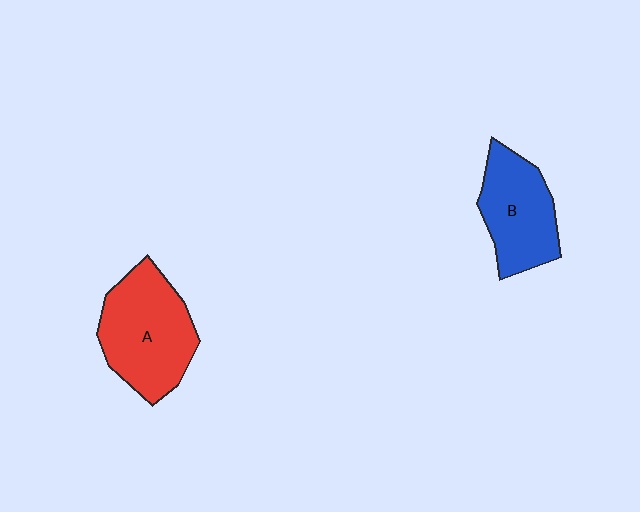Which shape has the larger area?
Shape A (red).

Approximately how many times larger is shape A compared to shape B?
Approximately 1.3 times.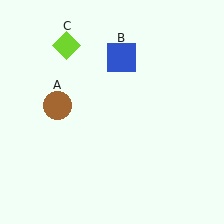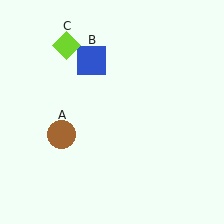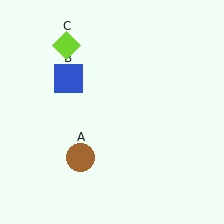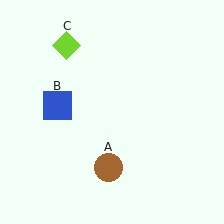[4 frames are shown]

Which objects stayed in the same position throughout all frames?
Lime diamond (object C) remained stationary.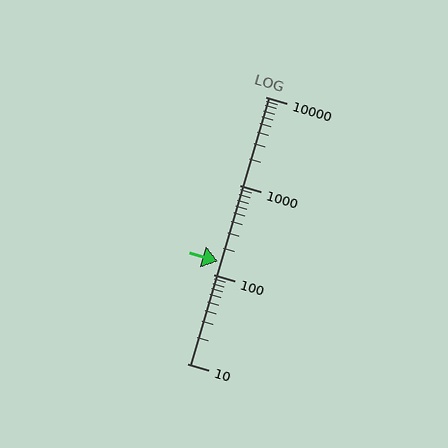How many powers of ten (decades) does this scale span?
The scale spans 3 decades, from 10 to 10000.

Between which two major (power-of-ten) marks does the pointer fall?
The pointer is between 100 and 1000.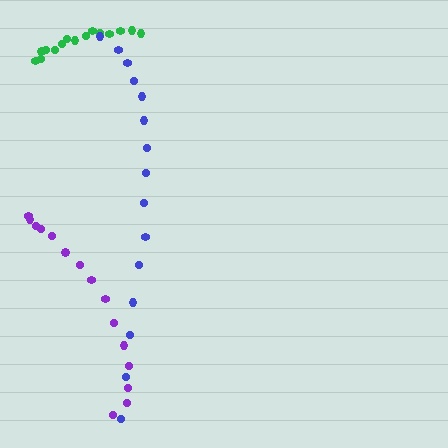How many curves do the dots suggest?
There are 3 distinct paths.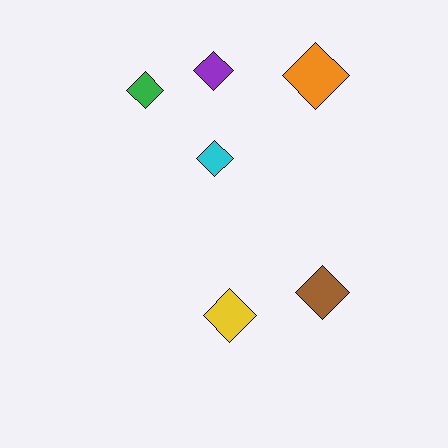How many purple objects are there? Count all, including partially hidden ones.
There is 1 purple object.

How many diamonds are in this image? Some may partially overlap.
There are 6 diamonds.